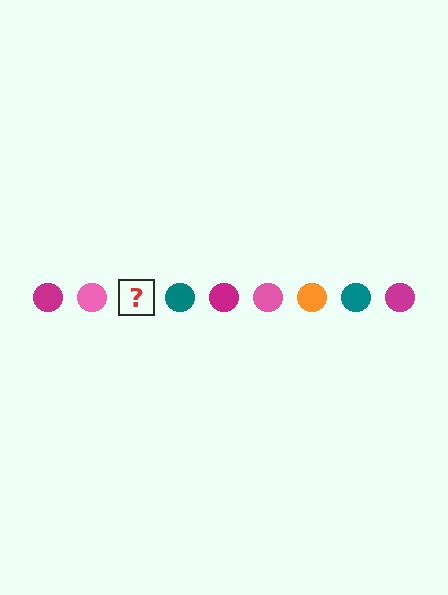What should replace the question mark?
The question mark should be replaced with an orange circle.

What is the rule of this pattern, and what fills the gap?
The rule is that the pattern cycles through magenta, pink, orange, teal circles. The gap should be filled with an orange circle.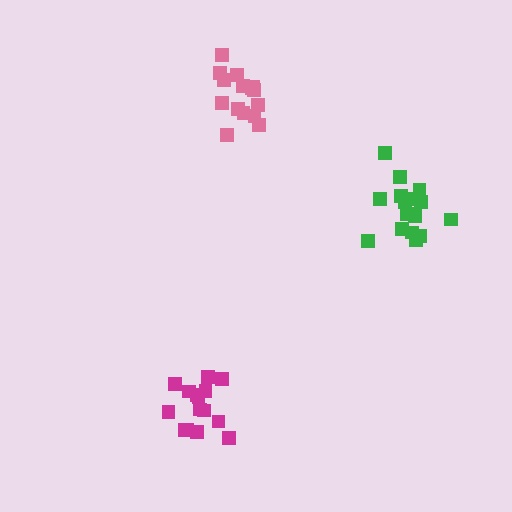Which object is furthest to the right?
The green cluster is rightmost.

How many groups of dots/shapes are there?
There are 3 groups.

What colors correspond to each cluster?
The clusters are colored: green, pink, magenta.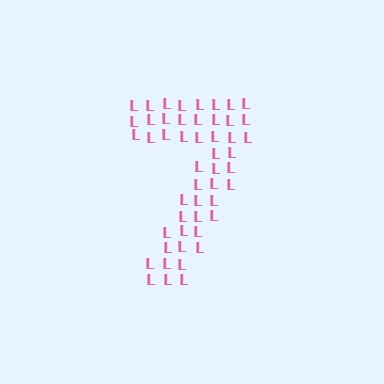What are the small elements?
The small elements are letter L's.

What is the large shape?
The large shape is the digit 7.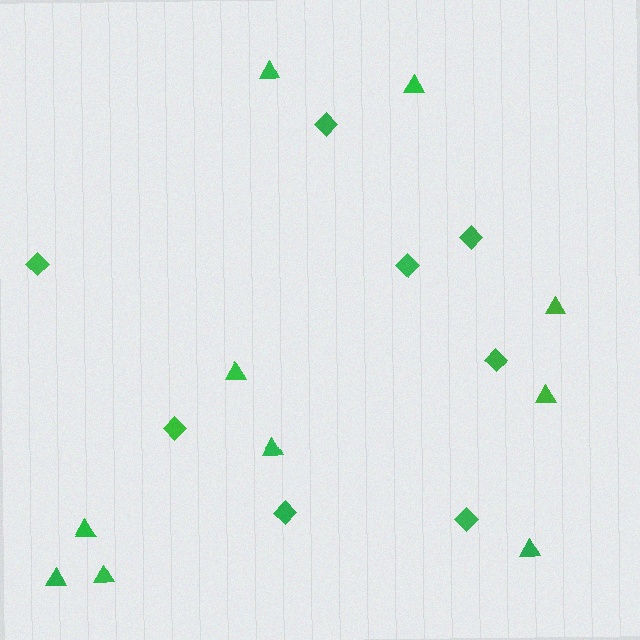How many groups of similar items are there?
There are 2 groups: one group of triangles (10) and one group of diamonds (8).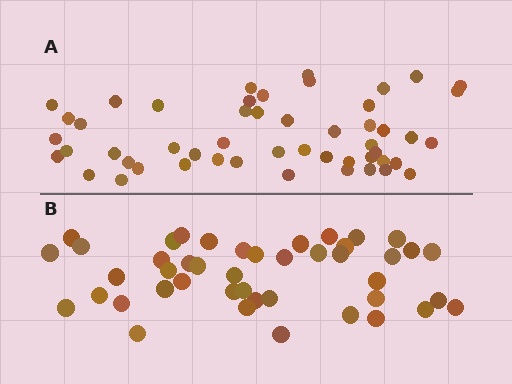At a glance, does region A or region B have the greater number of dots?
Region A (the top region) has more dots.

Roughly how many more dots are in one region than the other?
Region A has roughly 8 or so more dots than region B.